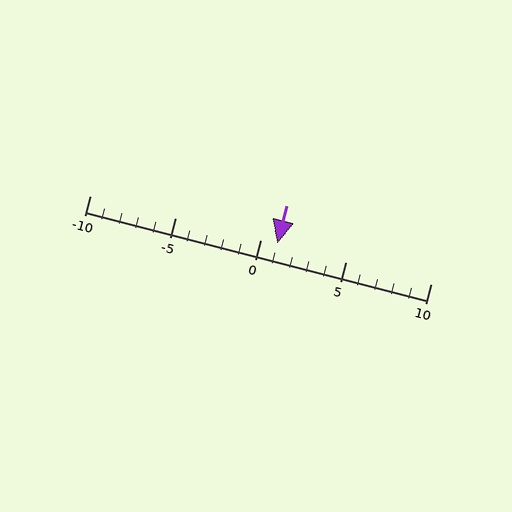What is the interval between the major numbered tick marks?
The major tick marks are spaced 5 units apart.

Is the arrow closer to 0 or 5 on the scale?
The arrow is closer to 0.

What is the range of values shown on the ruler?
The ruler shows values from -10 to 10.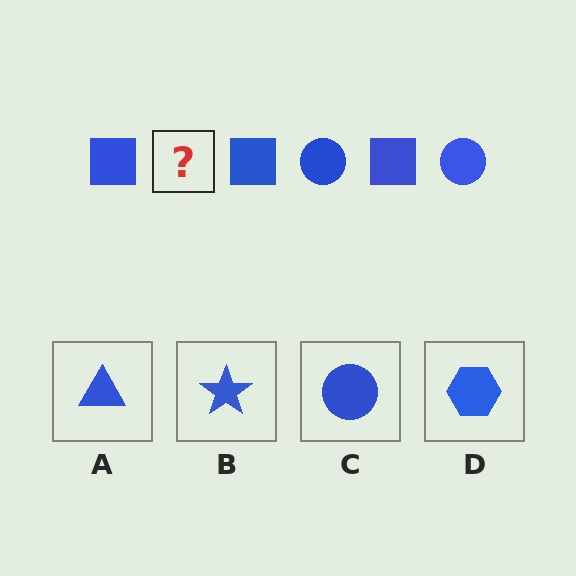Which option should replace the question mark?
Option C.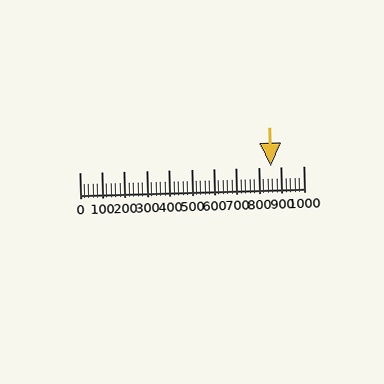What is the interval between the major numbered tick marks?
The major tick marks are spaced 100 units apart.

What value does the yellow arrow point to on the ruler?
The yellow arrow points to approximately 853.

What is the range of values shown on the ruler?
The ruler shows values from 0 to 1000.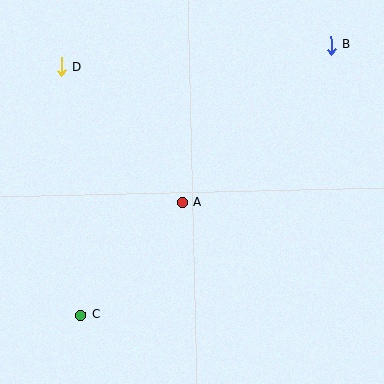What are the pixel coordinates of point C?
Point C is at (80, 315).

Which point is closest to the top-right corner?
Point B is closest to the top-right corner.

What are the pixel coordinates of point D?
Point D is at (61, 67).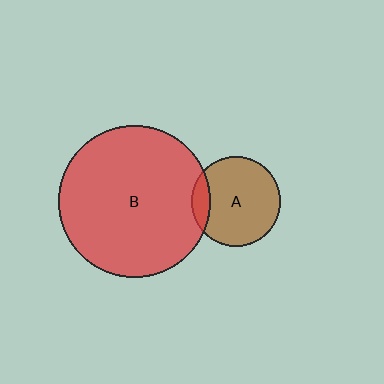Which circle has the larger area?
Circle B (red).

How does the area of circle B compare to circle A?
Approximately 2.8 times.